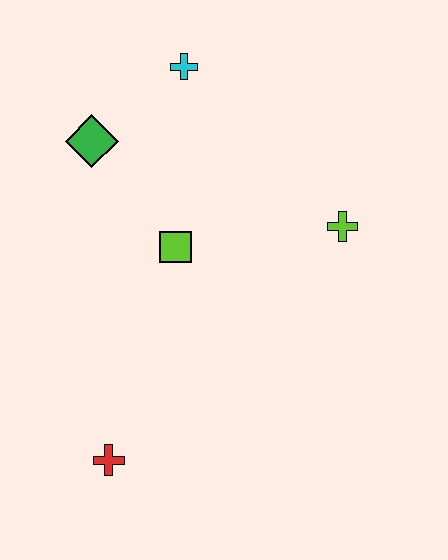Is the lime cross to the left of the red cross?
No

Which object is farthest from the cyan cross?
The red cross is farthest from the cyan cross.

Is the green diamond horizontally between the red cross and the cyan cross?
No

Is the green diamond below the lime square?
No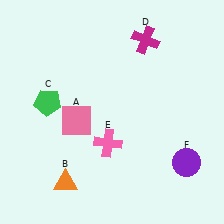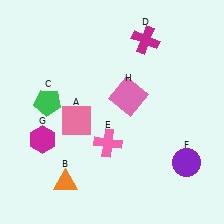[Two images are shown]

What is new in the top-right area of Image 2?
A pink square (H) was added in the top-right area of Image 2.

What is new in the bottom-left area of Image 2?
A magenta hexagon (G) was added in the bottom-left area of Image 2.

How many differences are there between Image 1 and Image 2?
There are 2 differences between the two images.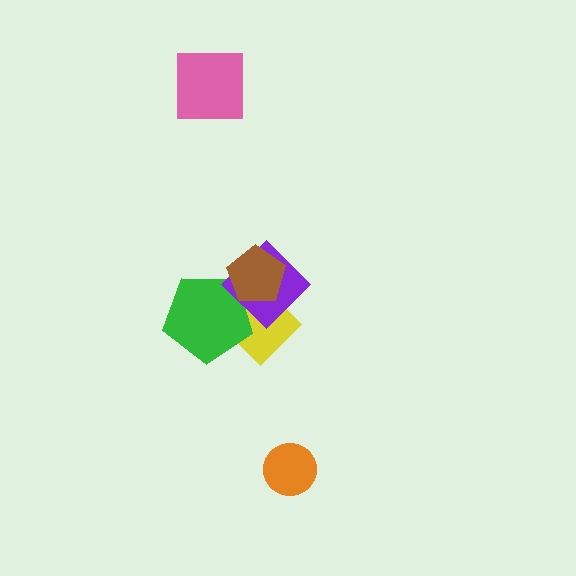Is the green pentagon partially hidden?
Yes, it is partially covered by another shape.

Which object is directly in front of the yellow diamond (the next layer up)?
The green pentagon is directly in front of the yellow diamond.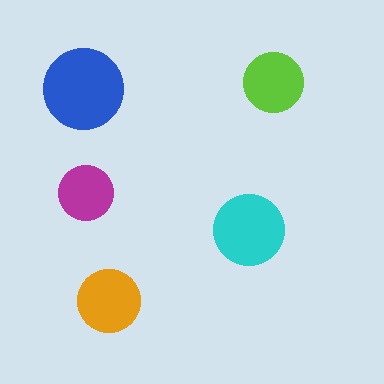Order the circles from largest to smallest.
the blue one, the cyan one, the orange one, the lime one, the magenta one.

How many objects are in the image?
There are 5 objects in the image.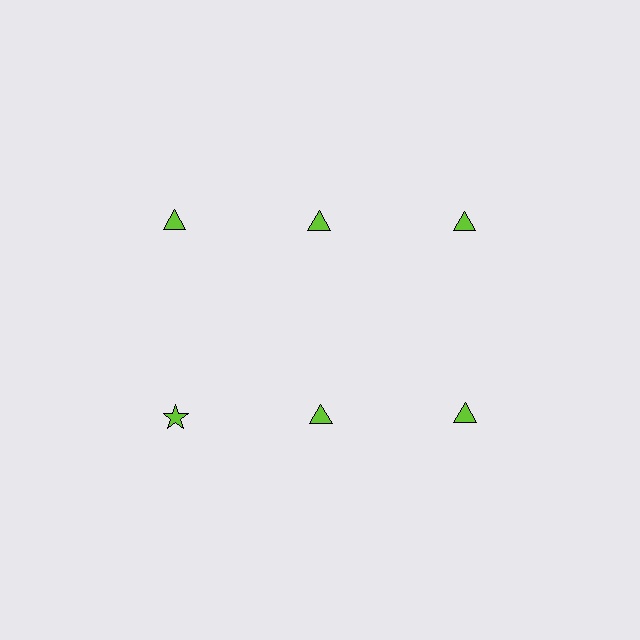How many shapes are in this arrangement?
There are 6 shapes arranged in a grid pattern.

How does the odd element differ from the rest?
It has a different shape: star instead of triangle.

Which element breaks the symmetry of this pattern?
The lime star in the second row, leftmost column breaks the symmetry. All other shapes are lime triangles.